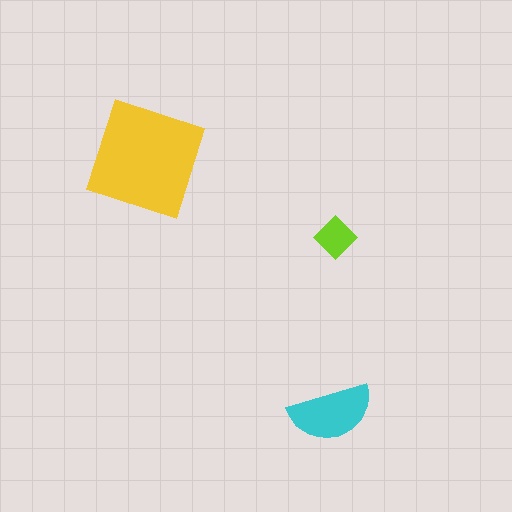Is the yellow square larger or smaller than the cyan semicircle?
Larger.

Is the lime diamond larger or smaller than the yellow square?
Smaller.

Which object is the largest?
The yellow square.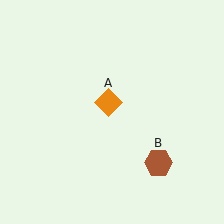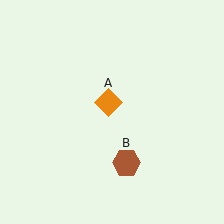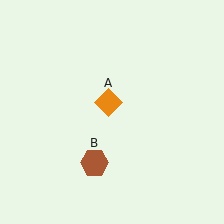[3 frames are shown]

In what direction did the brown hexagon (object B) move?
The brown hexagon (object B) moved left.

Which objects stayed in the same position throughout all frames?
Orange diamond (object A) remained stationary.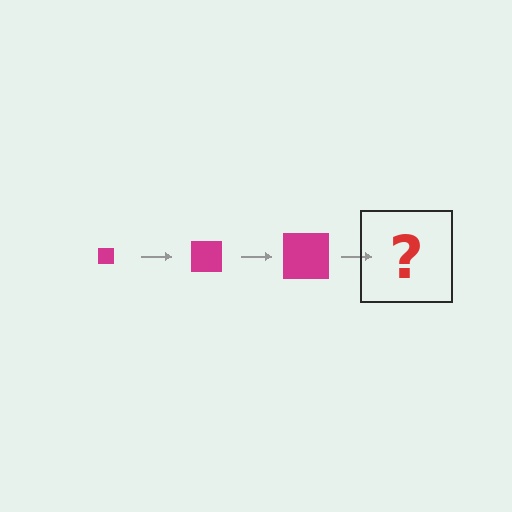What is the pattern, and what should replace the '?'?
The pattern is that the square gets progressively larger each step. The '?' should be a magenta square, larger than the previous one.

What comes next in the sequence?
The next element should be a magenta square, larger than the previous one.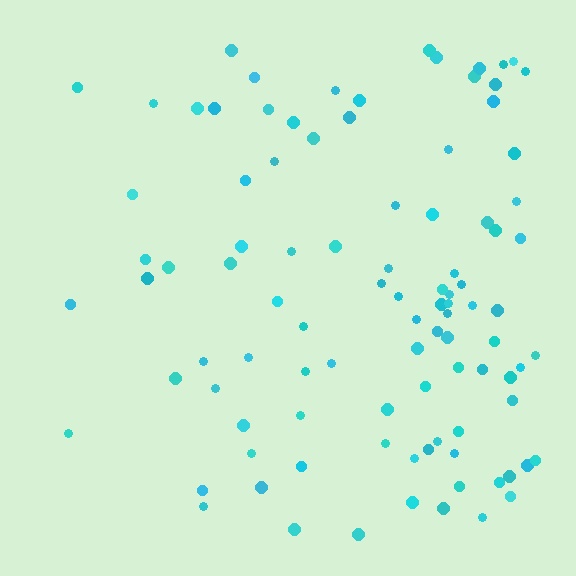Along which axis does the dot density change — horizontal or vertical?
Horizontal.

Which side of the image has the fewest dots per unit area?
The left.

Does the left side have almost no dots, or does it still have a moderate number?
Still a moderate number, just noticeably fewer than the right.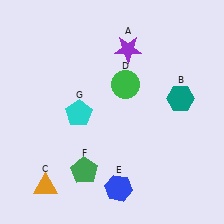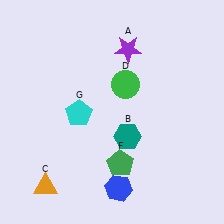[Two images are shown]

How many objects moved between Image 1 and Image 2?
2 objects moved between the two images.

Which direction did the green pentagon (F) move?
The green pentagon (F) moved right.